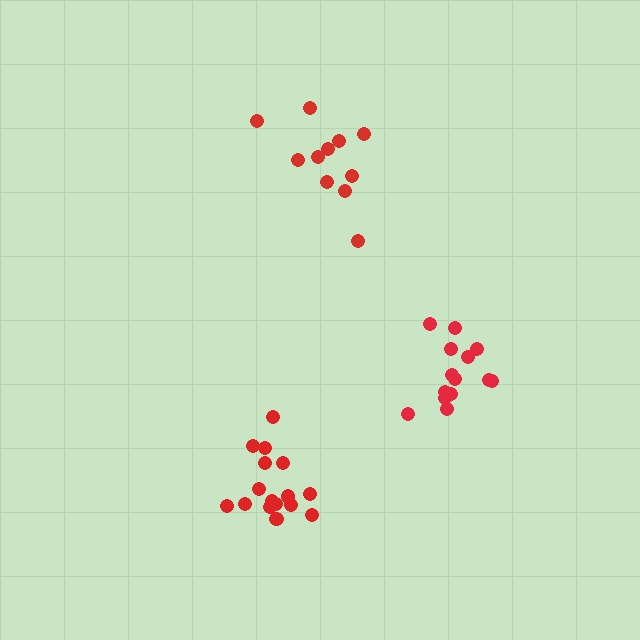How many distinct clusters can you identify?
There are 3 distinct clusters.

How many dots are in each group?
Group 1: 14 dots, Group 2: 16 dots, Group 3: 11 dots (41 total).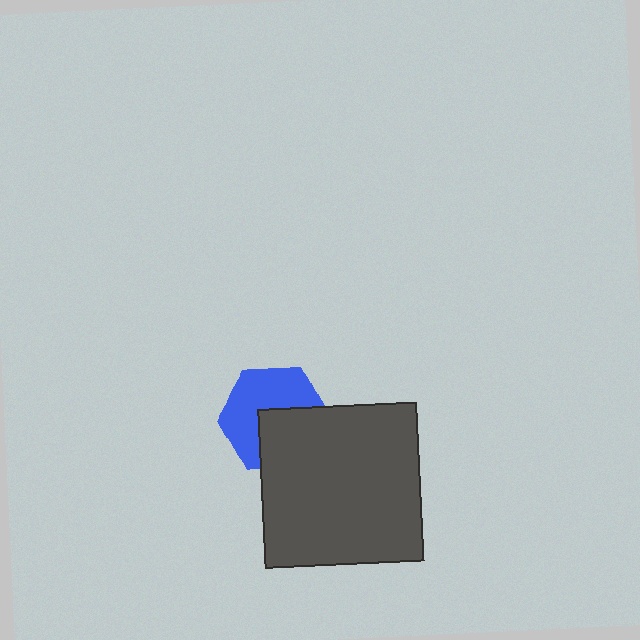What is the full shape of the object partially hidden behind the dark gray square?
The partially hidden object is a blue hexagon.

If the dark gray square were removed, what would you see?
You would see the complete blue hexagon.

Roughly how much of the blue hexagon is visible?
About half of it is visible (roughly 57%).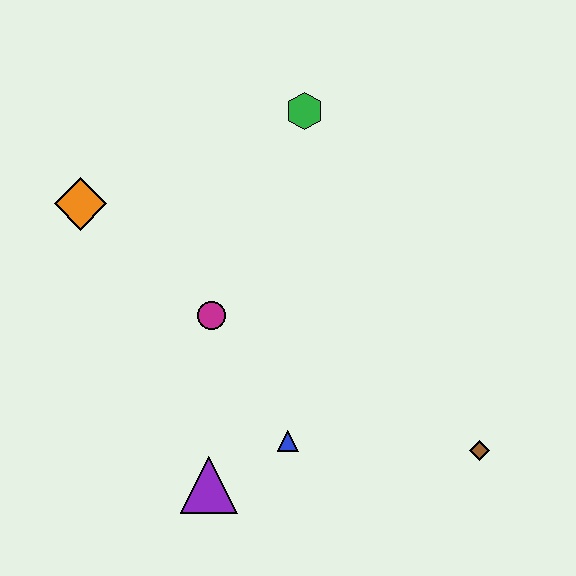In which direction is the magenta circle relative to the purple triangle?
The magenta circle is above the purple triangle.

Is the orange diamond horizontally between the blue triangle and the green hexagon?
No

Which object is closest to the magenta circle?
The blue triangle is closest to the magenta circle.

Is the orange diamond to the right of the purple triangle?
No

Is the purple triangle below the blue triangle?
Yes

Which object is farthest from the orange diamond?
The brown diamond is farthest from the orange diamond.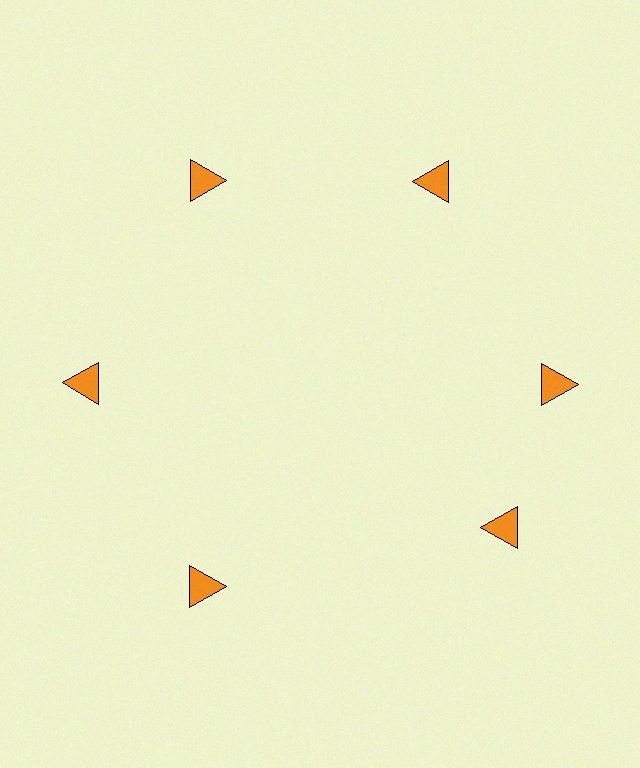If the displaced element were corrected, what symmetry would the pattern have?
It would have 6-fold rotational symmetry — the pattern would map onto itself every 60 degrees.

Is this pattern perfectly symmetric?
No. The 6 orange triangles are arranged in a ring, but one element near the 5 o'clock position is rotated out of alignment along the ring, breaking the 6-fold rotational symmetry.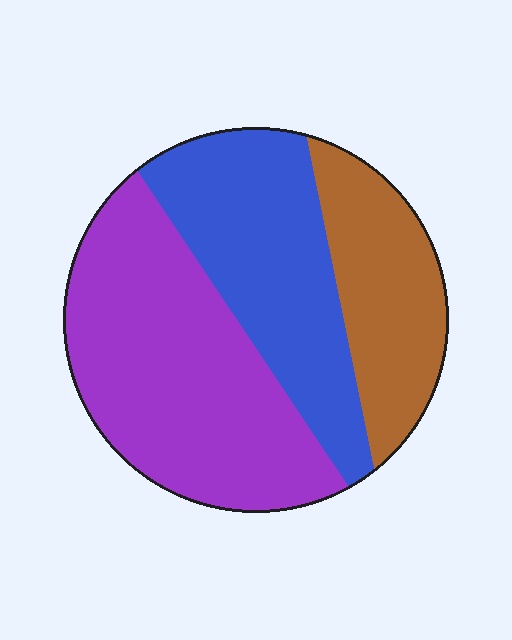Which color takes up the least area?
Brown, at roughly 25%.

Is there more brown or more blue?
Blue.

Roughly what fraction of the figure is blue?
Blue takes up about one third (1/3) of the figure.